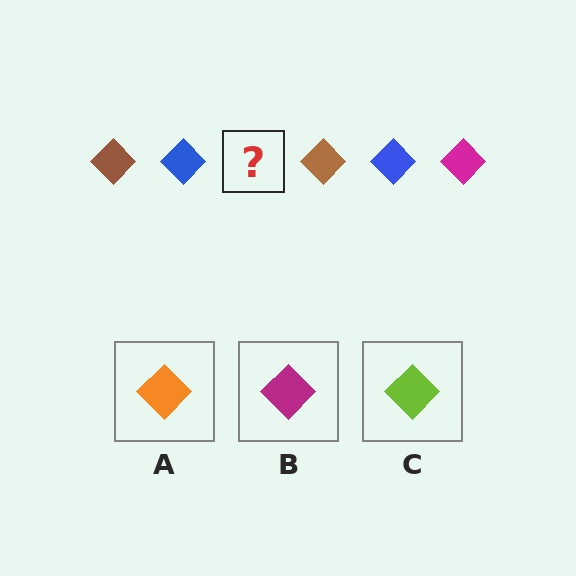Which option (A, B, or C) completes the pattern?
B.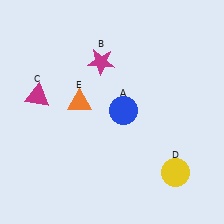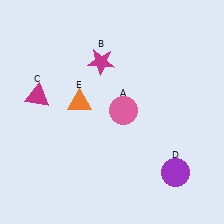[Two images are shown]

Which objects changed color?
A changed from blue to pink. D changed from yellow to purple.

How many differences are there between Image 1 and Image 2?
There are 2 differences between the two images.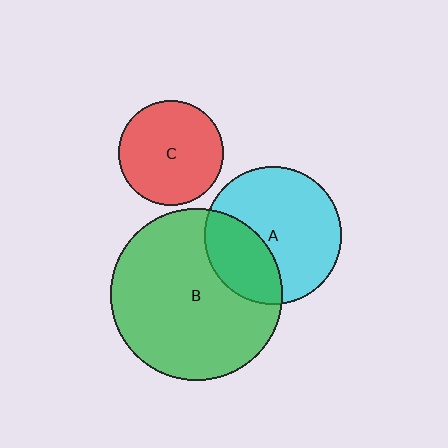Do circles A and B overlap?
Yes.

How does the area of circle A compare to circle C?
Approximately 1.7 times.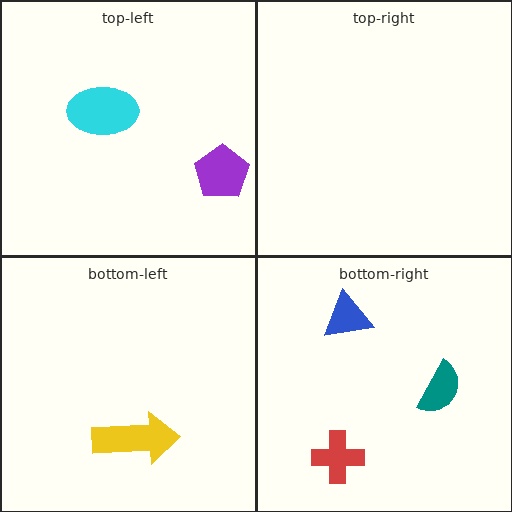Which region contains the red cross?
The bottom-right region.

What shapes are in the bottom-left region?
The yellow arrow.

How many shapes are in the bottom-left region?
1.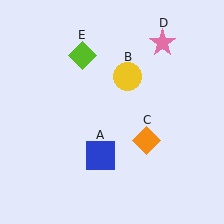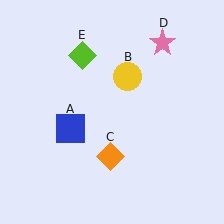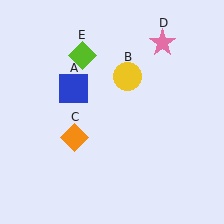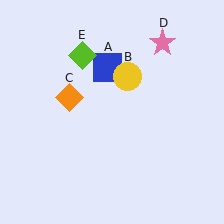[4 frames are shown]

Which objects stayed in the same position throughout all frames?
Yellow circle (object B) and pink star (object D) and lime diamond (object E) remained stationary.